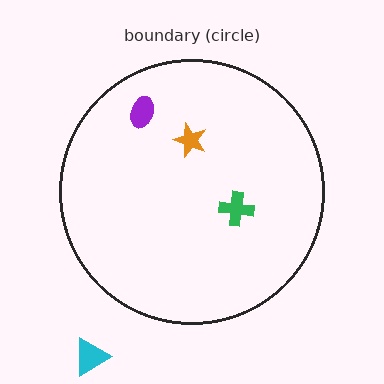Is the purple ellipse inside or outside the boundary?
Inside.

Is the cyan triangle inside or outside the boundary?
Outside.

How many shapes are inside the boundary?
3 inside, 1 outside.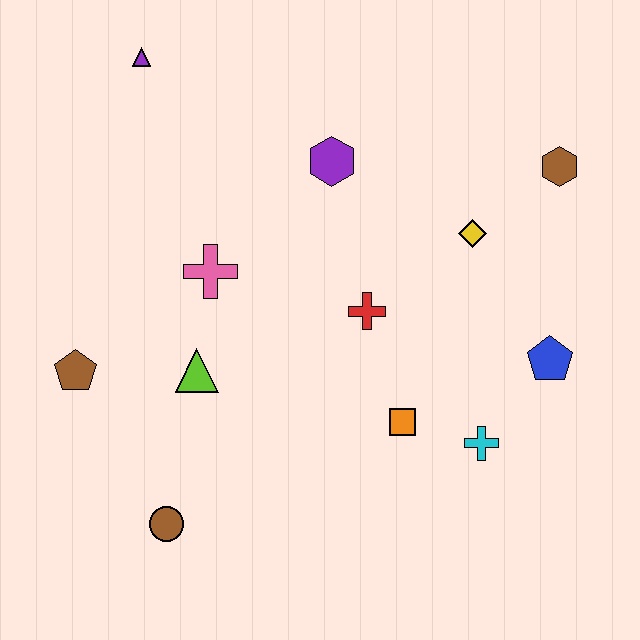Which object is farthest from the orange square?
The purple triangle is farthest from the orange square.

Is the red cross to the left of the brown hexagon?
Yes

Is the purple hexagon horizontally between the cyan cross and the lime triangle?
Yes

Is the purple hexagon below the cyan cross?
No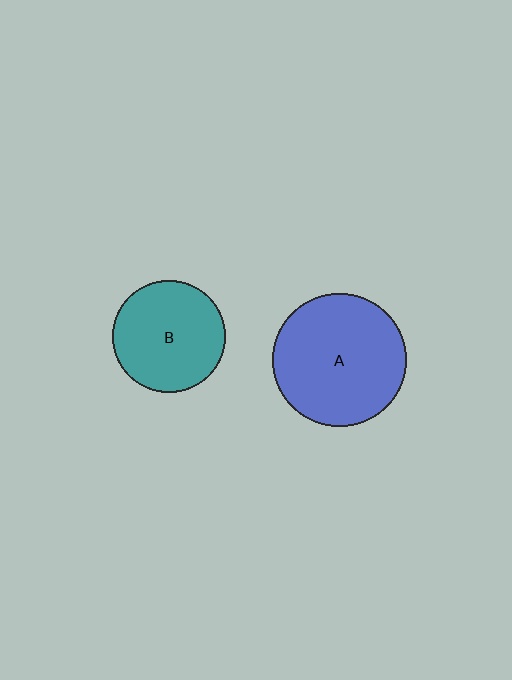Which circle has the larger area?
Circle A (blue).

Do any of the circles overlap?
No, none of the circles overlap.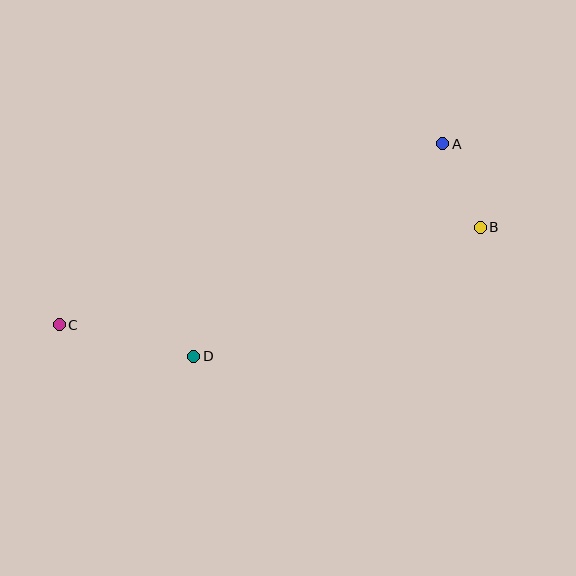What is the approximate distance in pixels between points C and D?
The distance between C and D is approximately 138 pixels.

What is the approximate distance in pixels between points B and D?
The distance between B and D is approximately 314 pixels.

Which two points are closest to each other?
Points A and B are closest to each other.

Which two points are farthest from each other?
Points B and C are farthest from each other.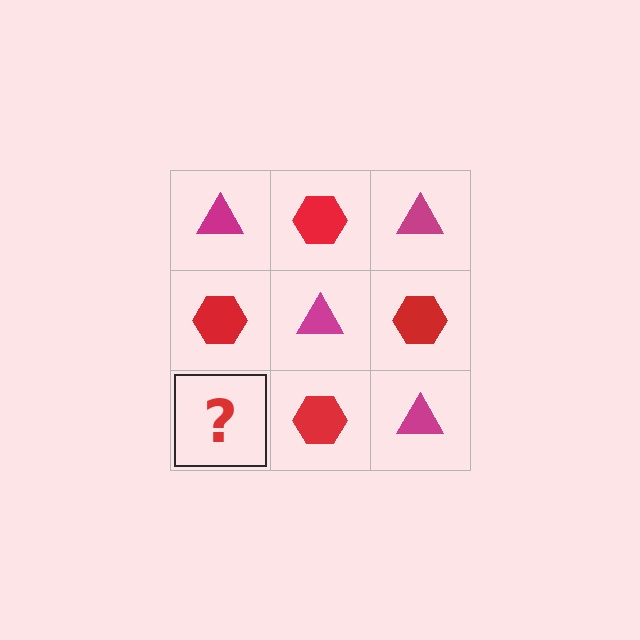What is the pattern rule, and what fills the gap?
The rule is that it alternates magenta triangle and red hexagon in a checkerboard pattern. The gap should be filled with a magenta triangle.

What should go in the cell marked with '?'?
The missing cell should contain a magenta triangle.